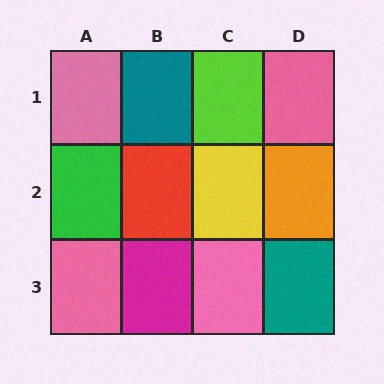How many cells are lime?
1 cell is lime.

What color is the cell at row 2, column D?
Orange.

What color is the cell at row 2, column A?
Green.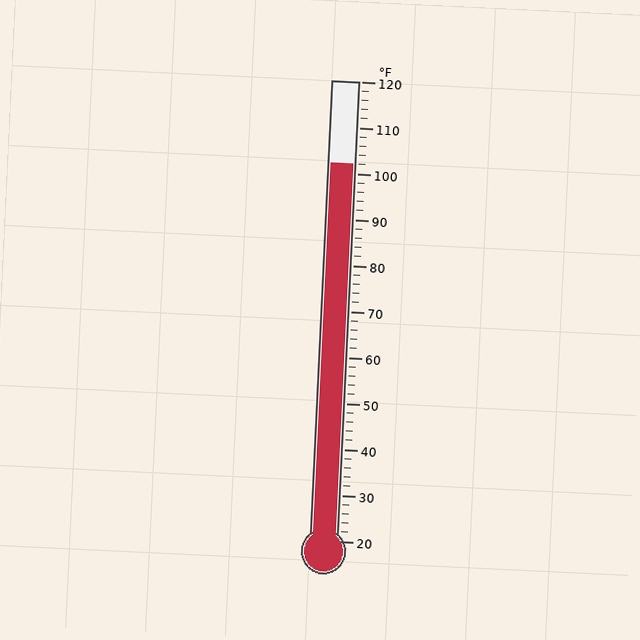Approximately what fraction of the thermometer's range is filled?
The thermometer is filled to approximately 80% of its range.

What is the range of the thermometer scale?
The thermometer scale ranges from 20°F to 120°F.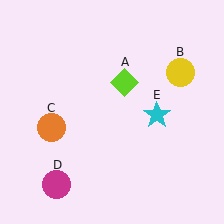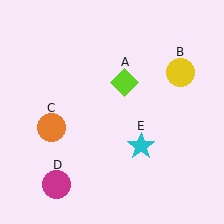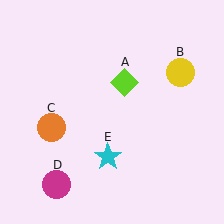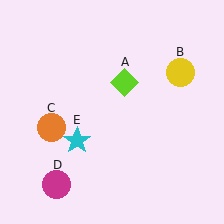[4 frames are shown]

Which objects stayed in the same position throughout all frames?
Lime diamond (object A) and yellow circle (object B) and orange circle (object C) and magenta circle (object D) remained stationary.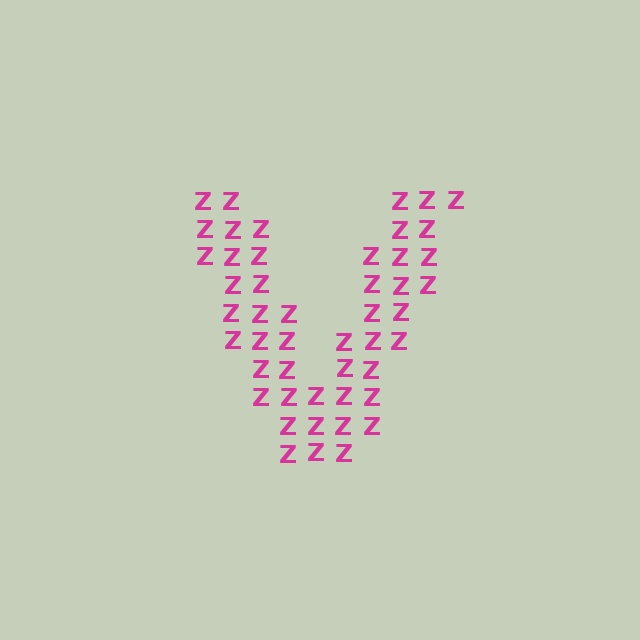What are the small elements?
The small elements are letter Z's.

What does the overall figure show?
The overall figure shows the letter V.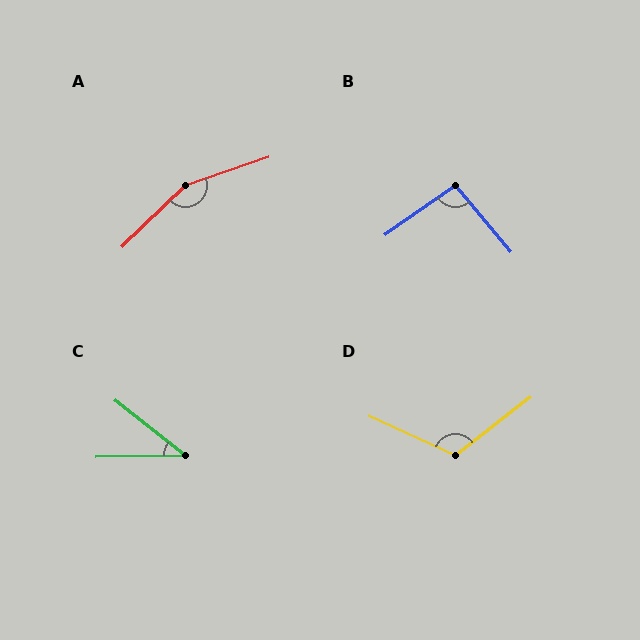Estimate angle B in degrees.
Approximately 95 degrees.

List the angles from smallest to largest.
C (39°), B (95°), D (118°), A (154°).